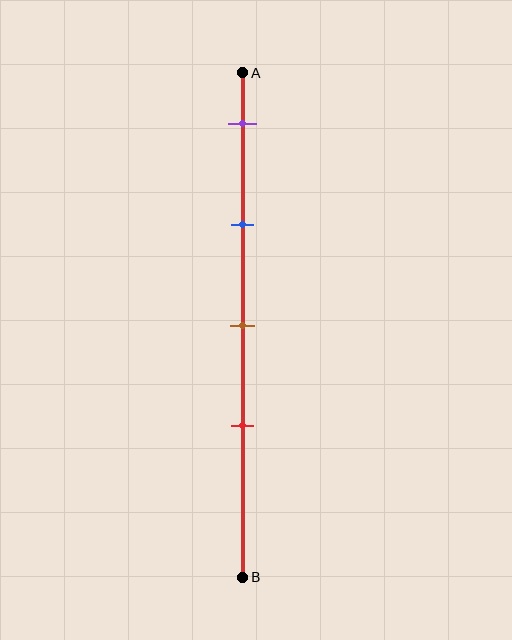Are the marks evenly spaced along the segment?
Yes, the marks are approximately evenly spaced.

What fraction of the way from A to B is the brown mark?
The brown mark is approximately 50% (0.5) of the way from A to B.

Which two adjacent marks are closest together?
The brown and red marks are the closest adjacent pair.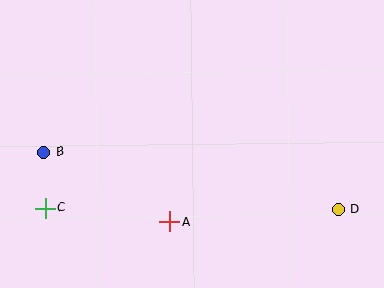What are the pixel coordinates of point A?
Point A is at (169, 222).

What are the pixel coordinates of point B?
Point B is at (44, 152).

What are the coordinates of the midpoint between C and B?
The midpoint between C and B is at (44, 180).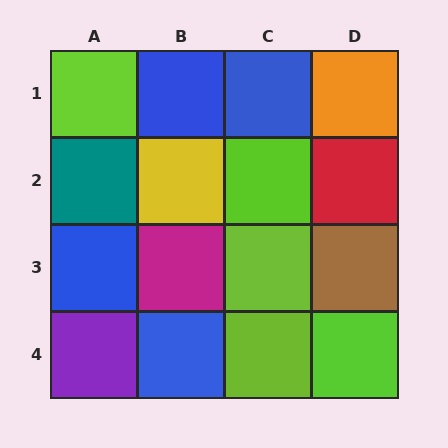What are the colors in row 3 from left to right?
Blue, magenta, lime, brown.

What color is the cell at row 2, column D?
Red.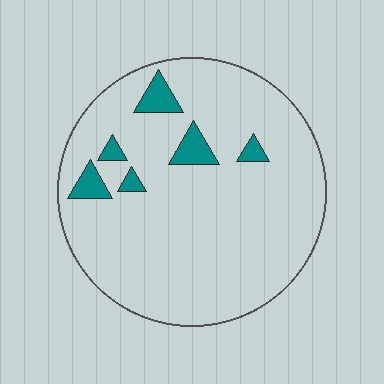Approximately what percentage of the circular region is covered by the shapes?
Approximately 10%.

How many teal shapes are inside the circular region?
6.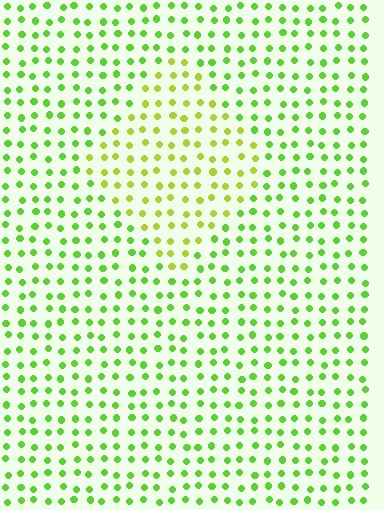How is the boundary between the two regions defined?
The boundary is defined purely by a slight shift in hue (about 32 degrees). Spacing, size, and orientation are identical on both sides.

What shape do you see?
I see a diamond.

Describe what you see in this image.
The image is filled with small lime elements in a uniform arrangement. A diamond-shaped region is visible where the elements are tinted to a slightly different hue, forming a subtle color boundary.